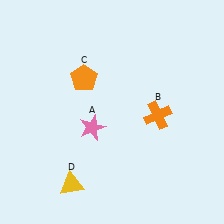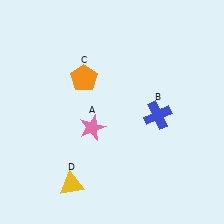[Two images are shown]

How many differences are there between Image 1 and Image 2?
There is 1 difference between the two images.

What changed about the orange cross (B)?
In Image 1, B is orange. In Image 2, it changed to blue.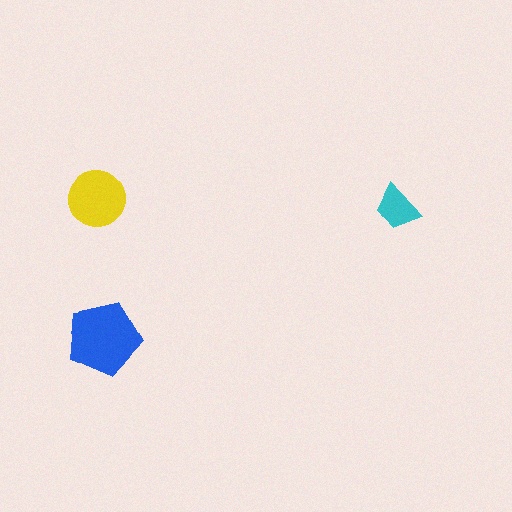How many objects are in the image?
There are 3 objects in the image.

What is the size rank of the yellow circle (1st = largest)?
2nd.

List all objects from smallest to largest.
The cyan trapezoid, the yellow circle, the blue pentagon.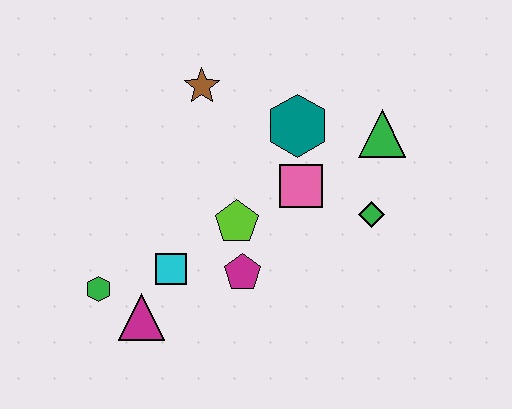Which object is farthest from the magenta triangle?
The green triangle is farthest from the magenta triangle.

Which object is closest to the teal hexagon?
The pink square is closest to the teal hexagon.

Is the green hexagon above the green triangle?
No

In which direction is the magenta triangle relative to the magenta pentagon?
The magenta triangle is to the left of the magenta pentagon.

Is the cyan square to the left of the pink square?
Yes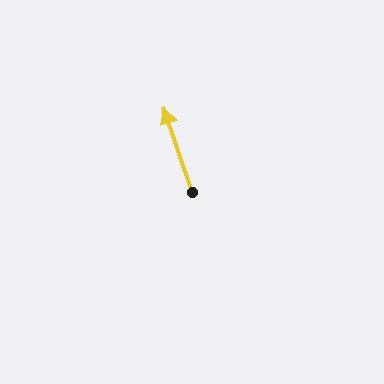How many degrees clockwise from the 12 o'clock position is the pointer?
Approximately 342 degrees.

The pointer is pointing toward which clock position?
Roughly 11 o'clock.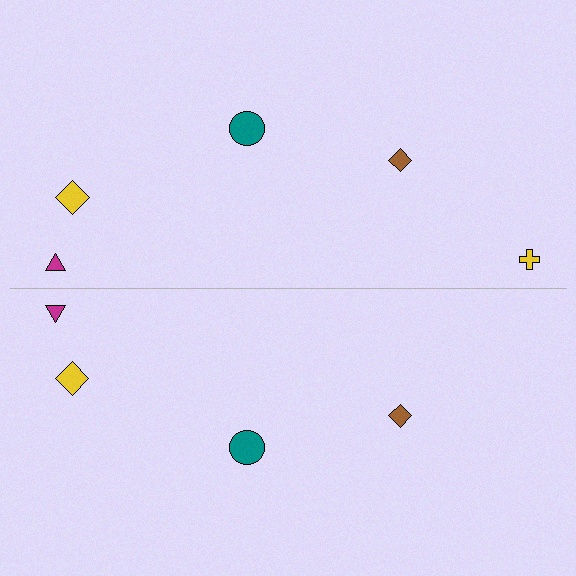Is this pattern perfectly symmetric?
No, the pattern is not perfectly symmetric. A yellow cross is missing from the bottom side.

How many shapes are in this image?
There are 9 shapes in this image.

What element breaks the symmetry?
A yellow cross is missing from the bottom side.